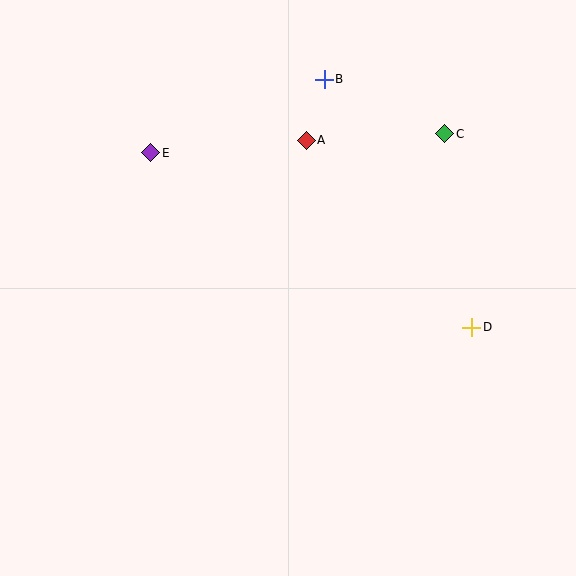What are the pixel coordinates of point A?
Point A is at (306, 140).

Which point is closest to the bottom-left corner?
Point E is closest to the bottom-left corner.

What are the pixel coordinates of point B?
Point B is at (324, 79).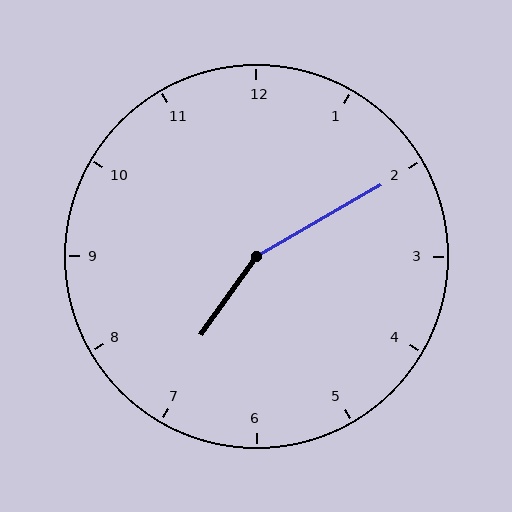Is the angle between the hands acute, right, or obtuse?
It is obtuse.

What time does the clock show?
7:10.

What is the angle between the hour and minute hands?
Approximately 155 degrees.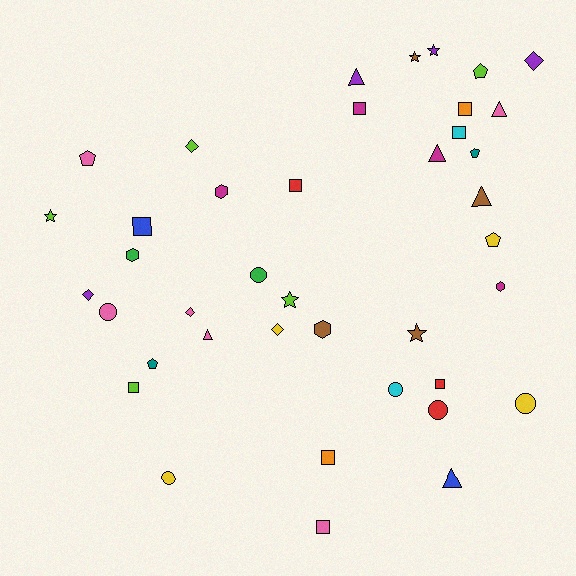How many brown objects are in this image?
There are 4 brown objects.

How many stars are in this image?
There are 5 stars.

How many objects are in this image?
There are 40 objects.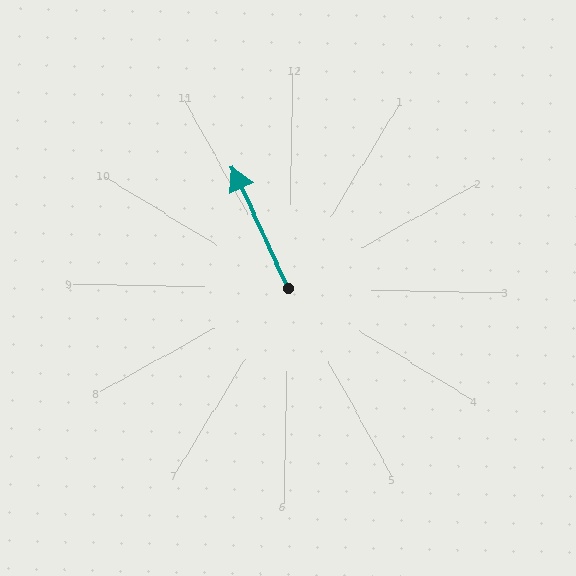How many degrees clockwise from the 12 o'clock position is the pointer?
Approximately 334 degrees.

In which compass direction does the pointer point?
Northwest.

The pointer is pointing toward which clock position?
Roughly 11 o'clock.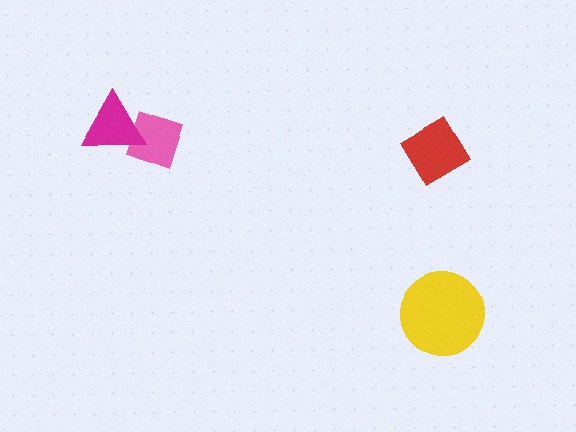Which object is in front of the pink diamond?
The magenta triangle is in front of the pink diamond.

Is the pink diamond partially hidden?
Yes, it is partially covered by another shape.